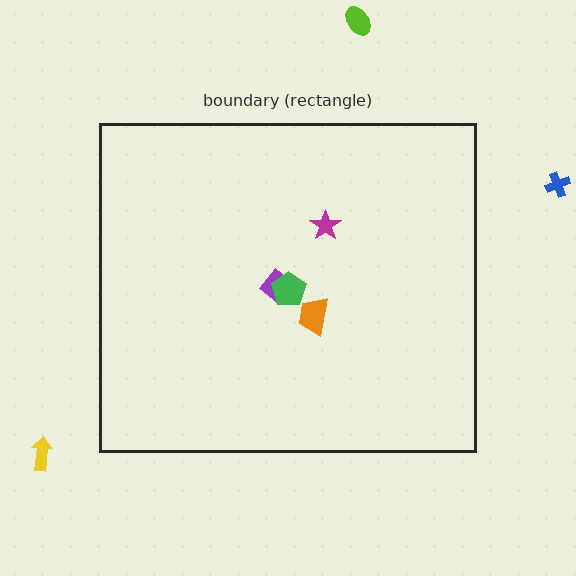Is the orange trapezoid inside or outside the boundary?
Inside.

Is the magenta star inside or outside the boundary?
Inside.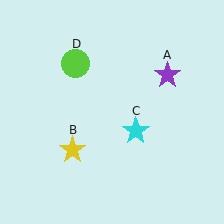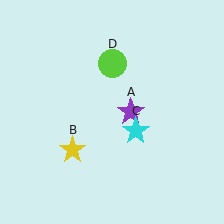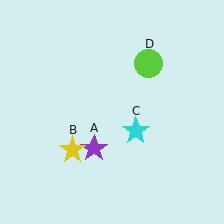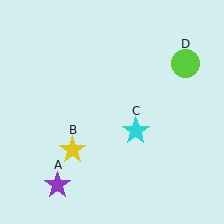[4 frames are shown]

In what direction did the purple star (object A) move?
The purple star (object A) moved down and to the left.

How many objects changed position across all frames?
2 objects changed position: purple star (object A), lime circle (object D).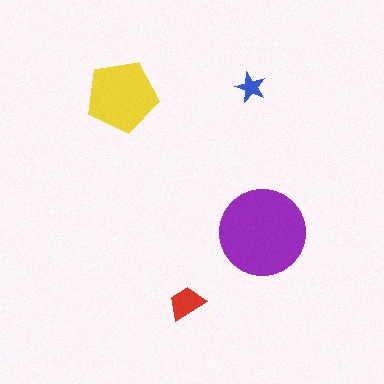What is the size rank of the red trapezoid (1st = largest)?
3rd.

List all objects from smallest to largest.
The blue star, the red trapezoid, the yellow pentagon, the purple circle.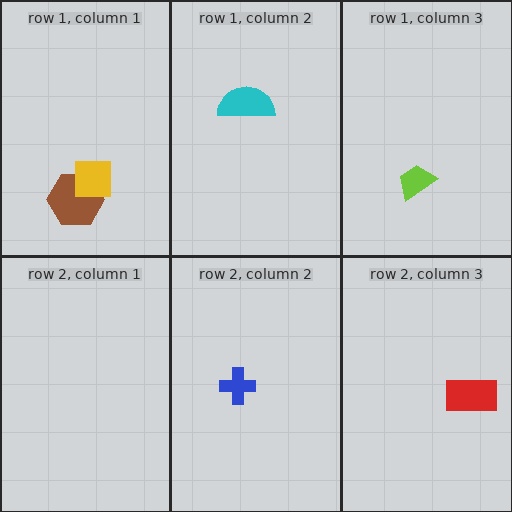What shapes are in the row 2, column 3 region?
The red rectangle.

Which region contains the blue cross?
The row 2, column 2 region.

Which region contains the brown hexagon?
The row 1, column 1 region.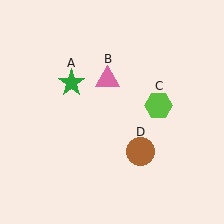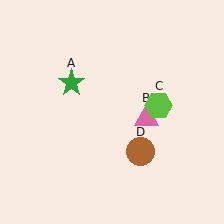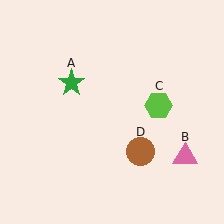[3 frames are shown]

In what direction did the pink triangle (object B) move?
The pink triangle (object B) moved down and to the right.